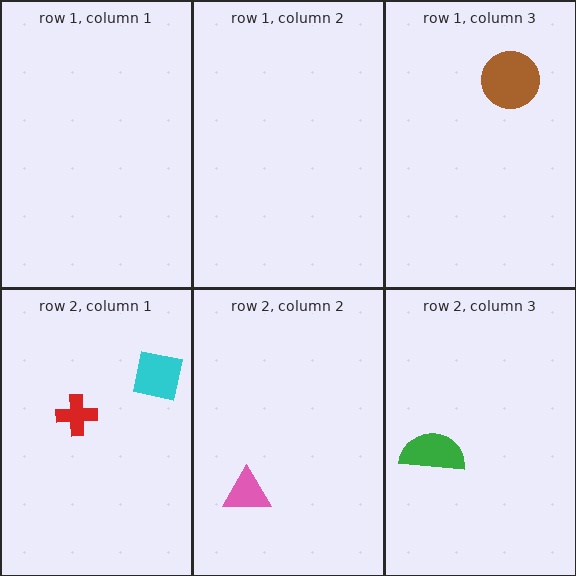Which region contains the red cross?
The row 2, column 1 region.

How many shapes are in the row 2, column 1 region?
2.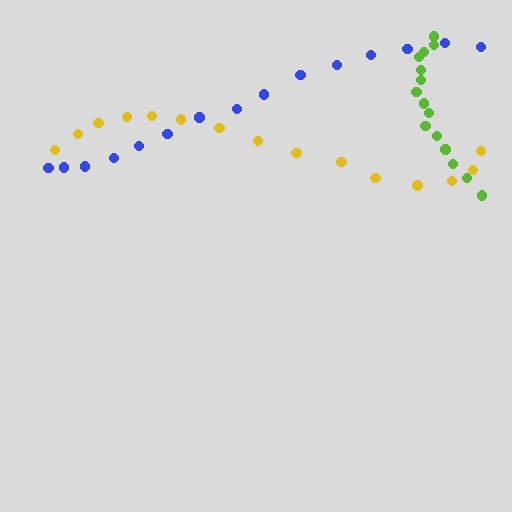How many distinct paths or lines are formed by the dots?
There are 3 distinct paths.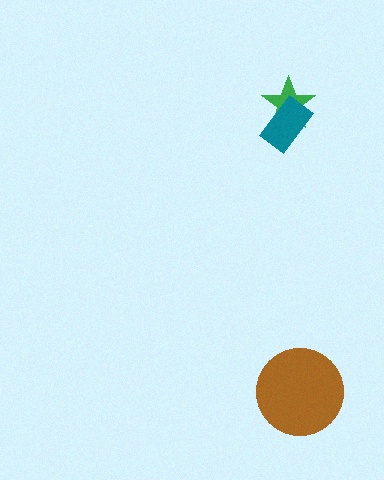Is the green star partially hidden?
Yes, it is partially covered by another shape.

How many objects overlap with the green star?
1 object overlaps with the green star.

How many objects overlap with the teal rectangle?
1 object overlaps with the teal rectangle.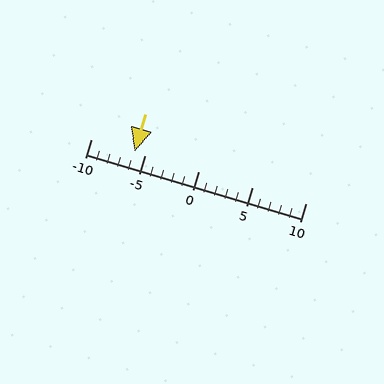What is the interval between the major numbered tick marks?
The major tick marks are spaced 5 units apart.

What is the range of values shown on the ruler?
The ruler shows values from -10 to 10.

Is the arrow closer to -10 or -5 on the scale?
The arrow is closer to -5.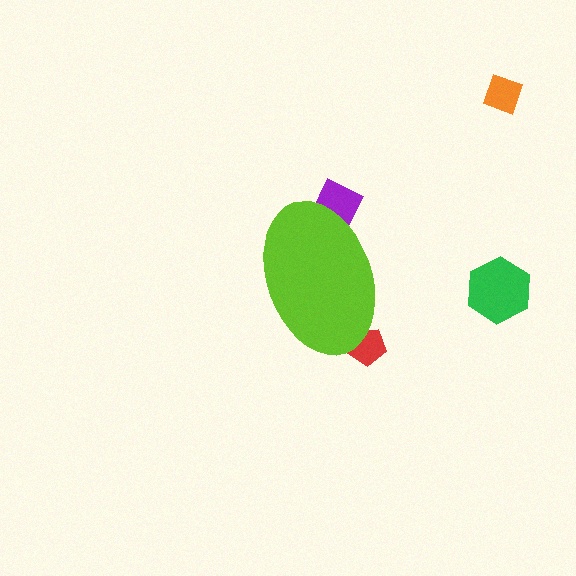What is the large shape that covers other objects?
A lime ellipse.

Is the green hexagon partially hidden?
No, the green hexagon is fully visible.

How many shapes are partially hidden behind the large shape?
2 shapes are partially hidden.